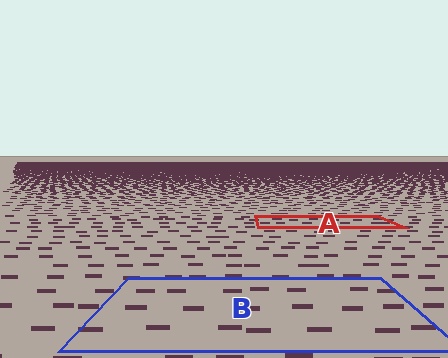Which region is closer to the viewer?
Region B is closer. The texture elements there are larger and more spread out.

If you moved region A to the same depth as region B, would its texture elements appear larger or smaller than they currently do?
They would appear larger. At a closer depth, the same texture elements are projected at a bigger on-screen size.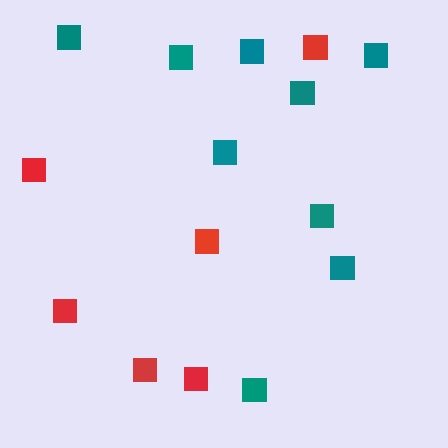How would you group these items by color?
There are 2 groups: one group of red squares (6) and one group of teal squares (9).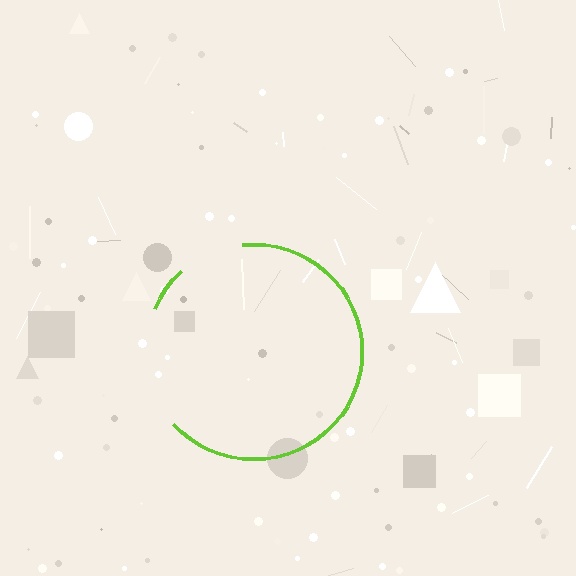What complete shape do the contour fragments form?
The contour fragments form a circle.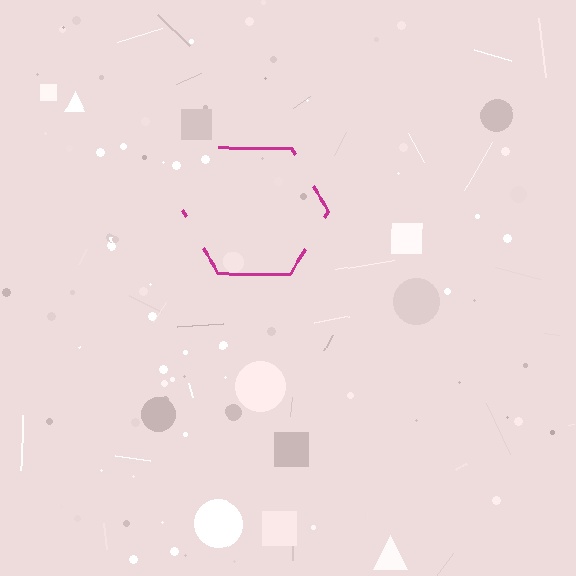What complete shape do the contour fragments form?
The contour fragments form a hexagon.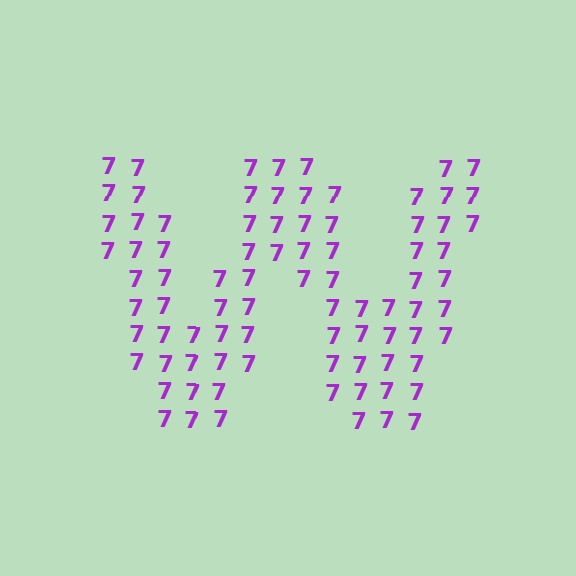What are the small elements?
The small elements are digit 7's.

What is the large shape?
The large shape is the letter W.